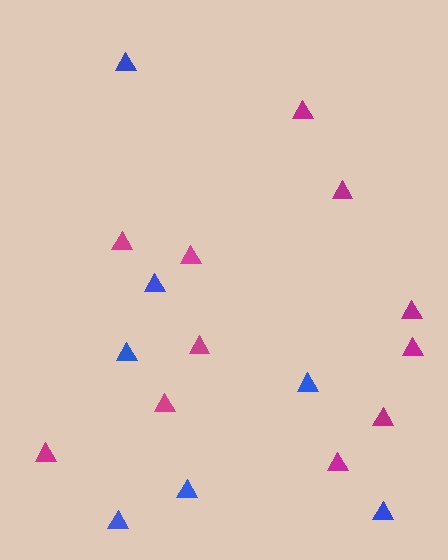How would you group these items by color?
There are 2 groups: one group of blue triangles (7) and one group of magenta triangles (11).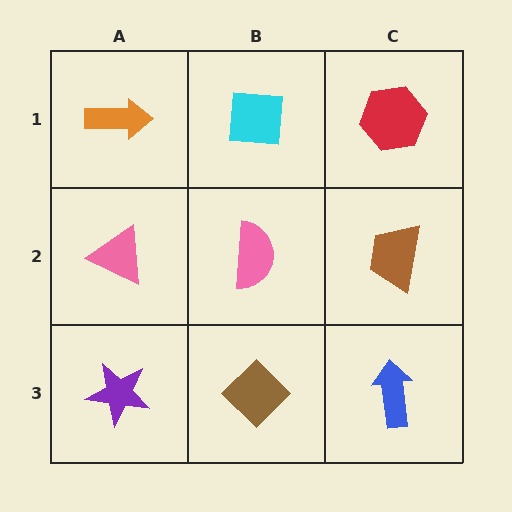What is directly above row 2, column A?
An orange arrow.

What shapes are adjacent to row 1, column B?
A pink semicircle (row 2, column B), an orange arrow (row 1, column A), a red hexagon (row 1, column C).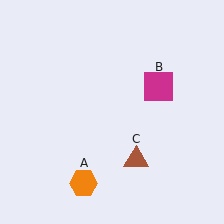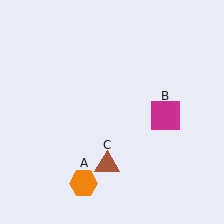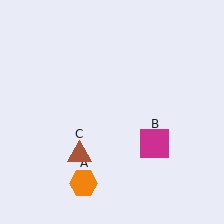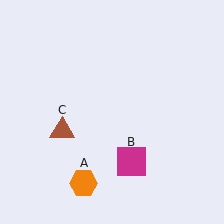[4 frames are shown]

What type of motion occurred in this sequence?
The magenta square (object B), brown triangle (object C) rotated clockwise around the center of the scene.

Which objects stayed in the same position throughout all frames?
Orange hexagon (object A) remained stationary.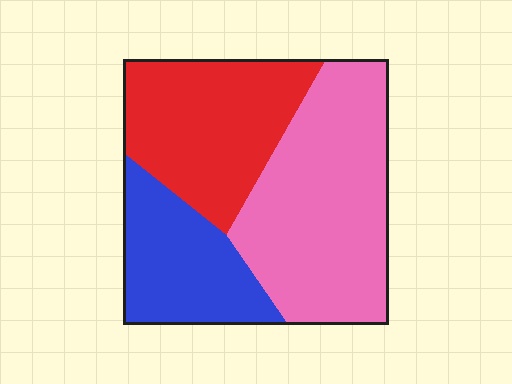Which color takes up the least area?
Blue, at roughly 25%.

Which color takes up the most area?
Pink, at roughly 45%.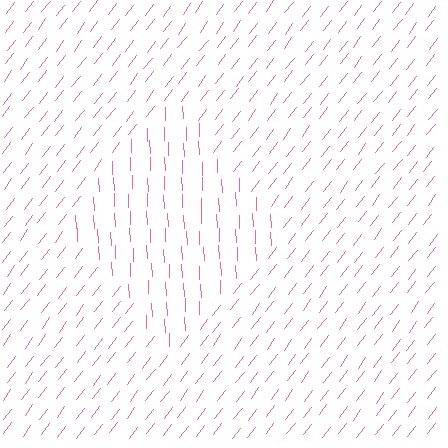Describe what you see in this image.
The image is filled with small pink line segments. A diamond region in the image has lines oriented differently from the surrounding lines, creating a visible texture boundary.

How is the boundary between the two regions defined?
The boundary is defined purely by a change in line orientation (approximately 39 degrees difference). All lines are the same color and thickness.